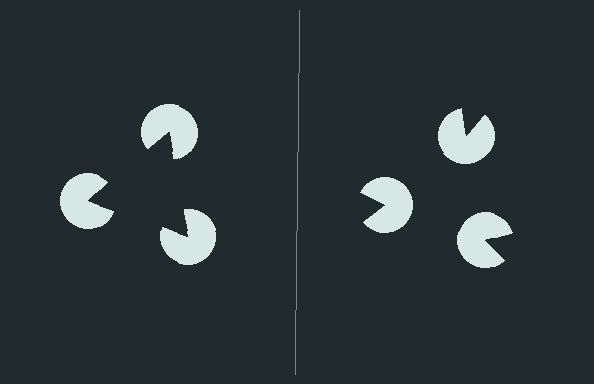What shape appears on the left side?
An illusory triangle.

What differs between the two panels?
The pac-man discs are positioned identically on both sides; only the wedge orientations differ. On the left they align to a triangle; on the right they are misaligned.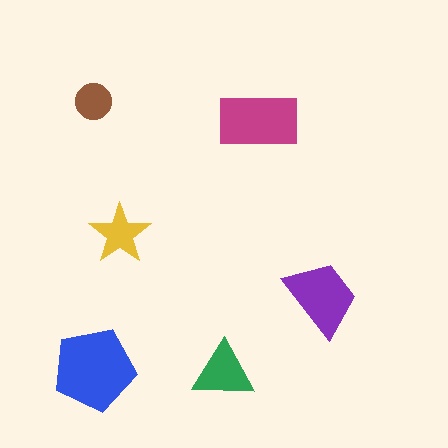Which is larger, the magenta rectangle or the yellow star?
The magenta rectangle.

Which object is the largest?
The blue pentagon.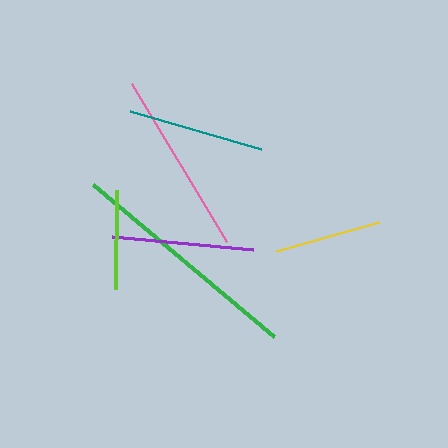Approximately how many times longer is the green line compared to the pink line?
The green line is approximately 1.3 times the length of the pink line.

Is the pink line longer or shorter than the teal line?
The pink line is longer than the teal line.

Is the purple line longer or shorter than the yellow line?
The purple line is longer than the yellow line.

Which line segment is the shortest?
The lime line is the shortest at approximately 98 pixels.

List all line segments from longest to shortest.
From longest to shortest: green, pink, purple, teal, yellow, lime.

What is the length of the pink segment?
The pink segment is approximately 184 pixels long.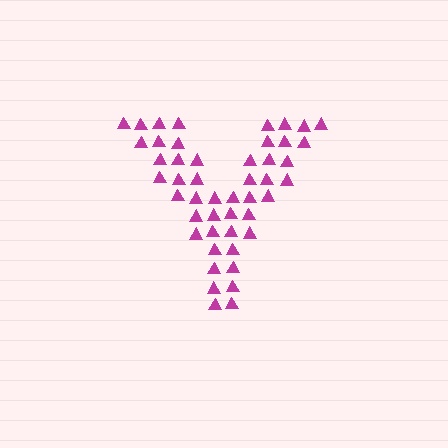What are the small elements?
The small elements are triangles.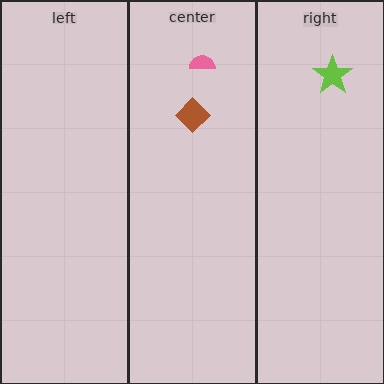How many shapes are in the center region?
2.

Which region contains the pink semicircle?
The center region.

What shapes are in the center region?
The pink semicircle, the brown diamond.